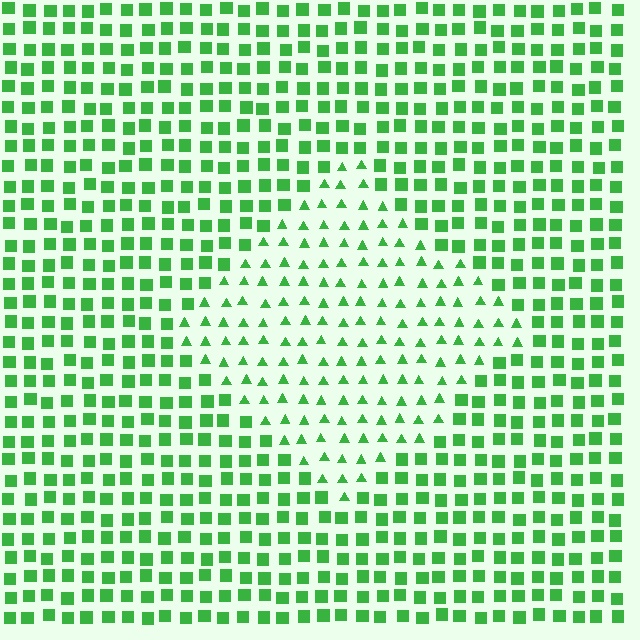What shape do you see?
I see a diamond.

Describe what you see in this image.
The image is filled with small green elements arranged in a uniform grid. A diamond-shaped region contains triangles, while the surrounding area contains squares. The boundary is defined purely by the change in element shape.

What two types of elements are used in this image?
The image uses triangles inside the diamond region and squares outside it.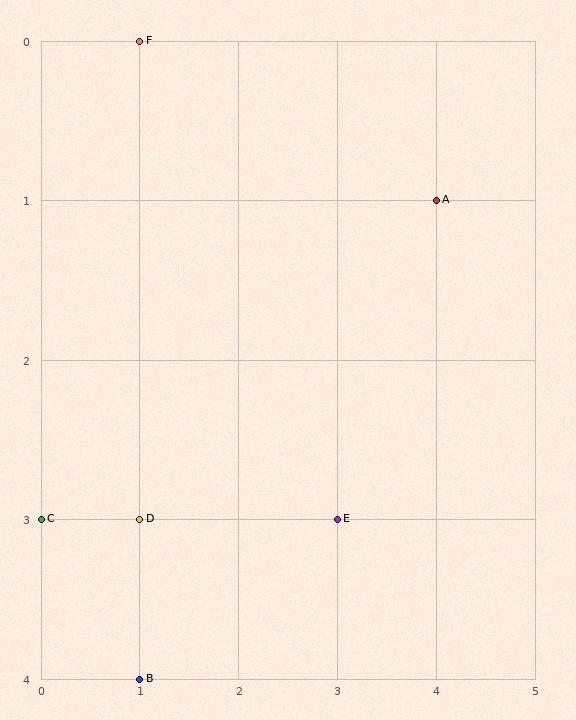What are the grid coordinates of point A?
Point A is at grid coordinates (4, 1).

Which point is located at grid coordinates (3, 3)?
Point E is at (3, 3).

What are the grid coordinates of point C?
Point C is at grid coordinates (0, 3).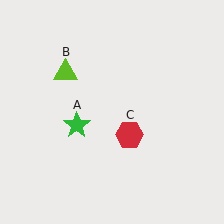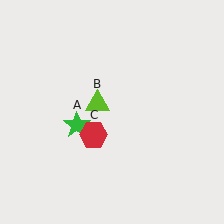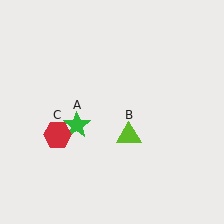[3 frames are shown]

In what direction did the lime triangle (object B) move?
The lime triangle (object B) moved down and to the right.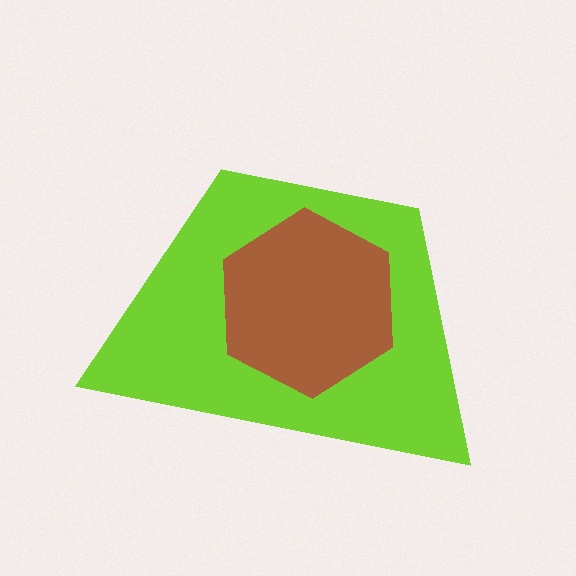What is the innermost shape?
The brown hexagon.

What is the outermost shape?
The lime trapezoid.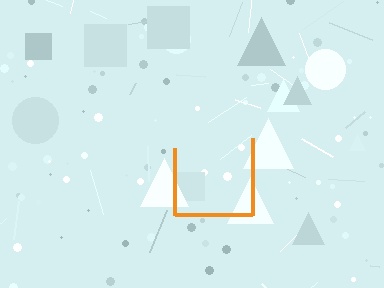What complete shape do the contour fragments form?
The contour fragments form a square.